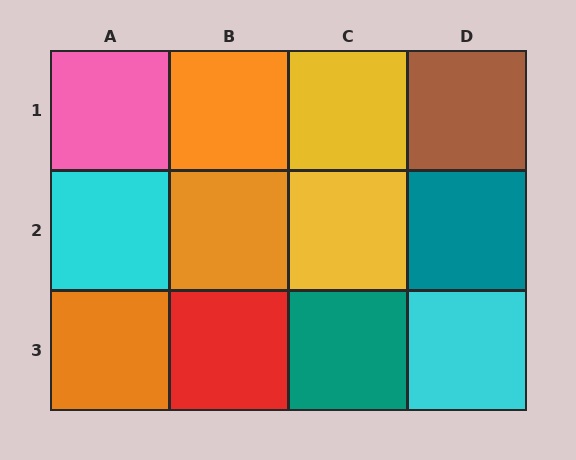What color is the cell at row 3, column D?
Cyan.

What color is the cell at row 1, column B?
Orange.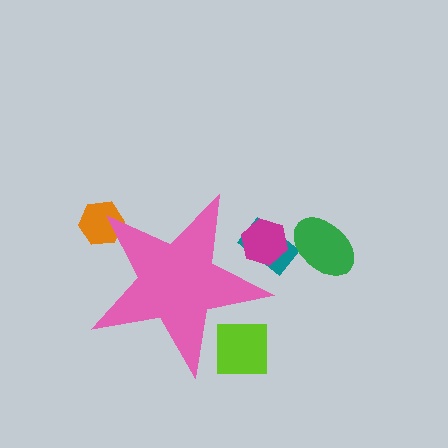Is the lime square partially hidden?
Yes, the lime square is partially hidden behind the pink star.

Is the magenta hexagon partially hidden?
Yes, the magenta hexagon is partially hidden behind the pink star.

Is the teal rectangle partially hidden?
Yes, the teal rectangle is partially hidden behind the pink star.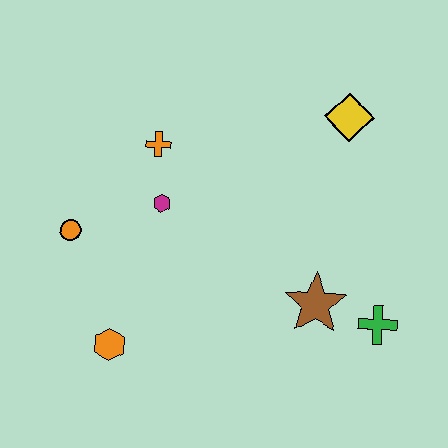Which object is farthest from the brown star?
The orange circle is farthest from the brown star.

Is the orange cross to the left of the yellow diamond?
Yes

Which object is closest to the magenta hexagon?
The orange cross is closest to the magenta hexagon.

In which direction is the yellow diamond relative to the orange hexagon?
The yellow diamond is above the orange hexagon.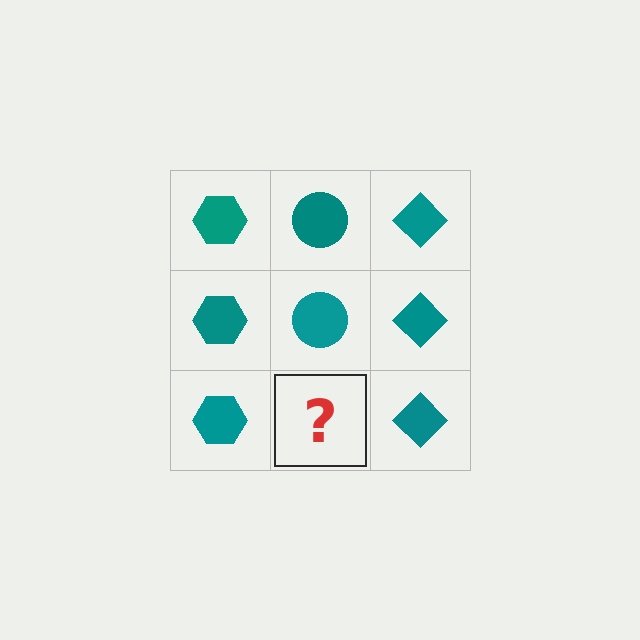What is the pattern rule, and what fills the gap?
The rule is that each column has a consistent shape. The gap should be filled with a teal circle.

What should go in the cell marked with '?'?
The missing cell should contain a teal circle.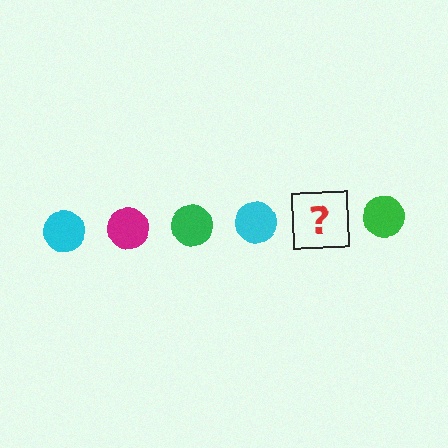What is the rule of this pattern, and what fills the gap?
The rule is that the pattern cycles through cyan, magenta, green circles. The gap should be filled with a magenta circle.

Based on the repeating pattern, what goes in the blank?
The blank should be a magenta circle.